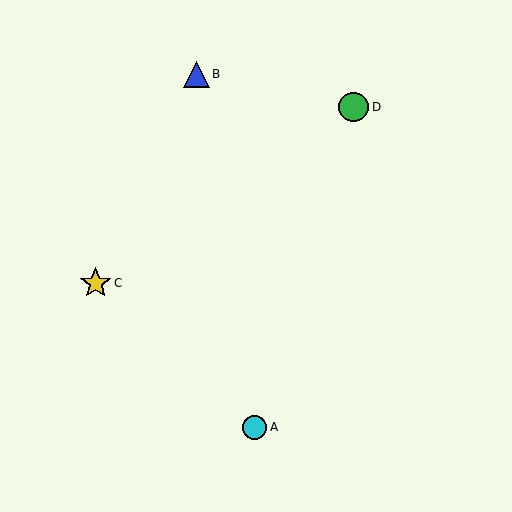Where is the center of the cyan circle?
The center of the cyan circle is at (255, 427).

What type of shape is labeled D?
Shape D is a green circle.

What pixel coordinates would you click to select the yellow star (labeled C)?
Click at (96, 283) to select the yellow star C.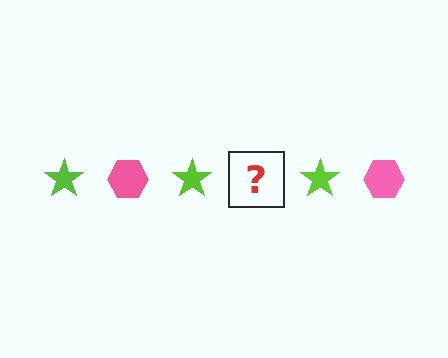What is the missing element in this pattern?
The missing element is a pink hexagon.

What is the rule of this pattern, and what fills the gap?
The rule is that the pattern alternates between lime star and pink hexagon. The gap should be filled with a pink hexagon.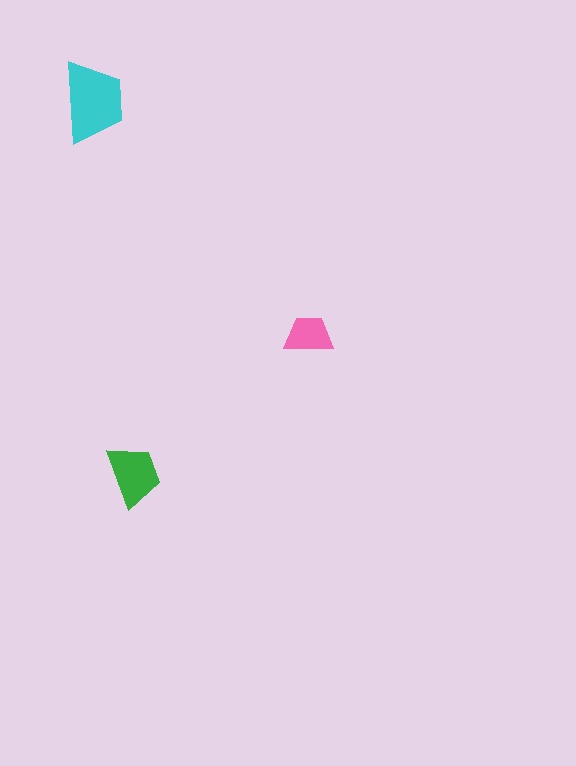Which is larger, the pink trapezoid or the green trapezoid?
The green one.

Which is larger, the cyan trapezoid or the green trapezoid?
The cyan one.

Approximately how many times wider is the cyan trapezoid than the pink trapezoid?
About 1.5 times wider.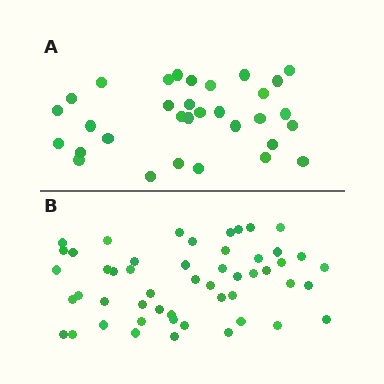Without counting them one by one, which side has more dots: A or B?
Region B (the bottom region) has more dots.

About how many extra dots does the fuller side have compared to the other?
Region B has approximately 20 more dots than region A.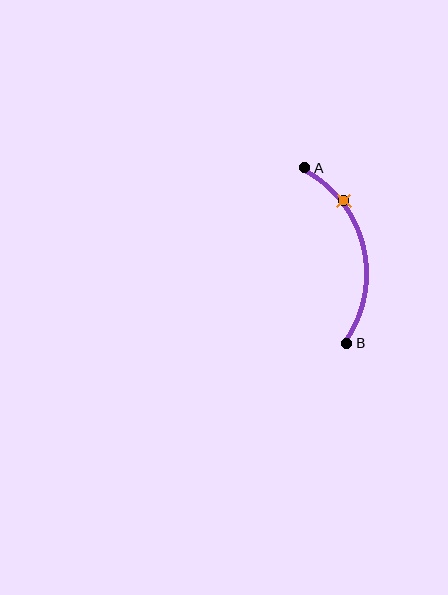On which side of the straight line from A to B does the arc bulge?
The arc bulges to the right of the straight line connecting A and B.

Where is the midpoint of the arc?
The arc midpoint is the point on the curve farthest from the straight line joining A and B. It sits to the right of that line.